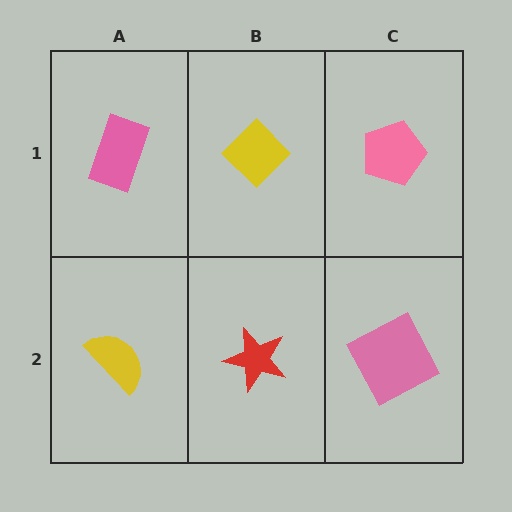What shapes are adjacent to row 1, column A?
A yellow semicircle (row 2, column A), a yellow diamond (row 1, column B).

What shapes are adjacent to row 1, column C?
A pink square (row 2, column C), a yellow diamond (row 1, column B).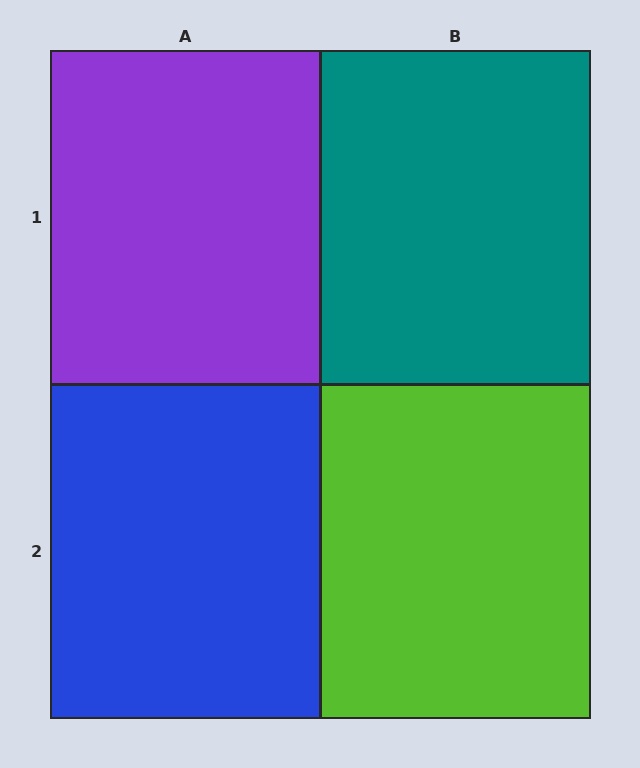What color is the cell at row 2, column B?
Lime.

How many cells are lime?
1 cell is lime.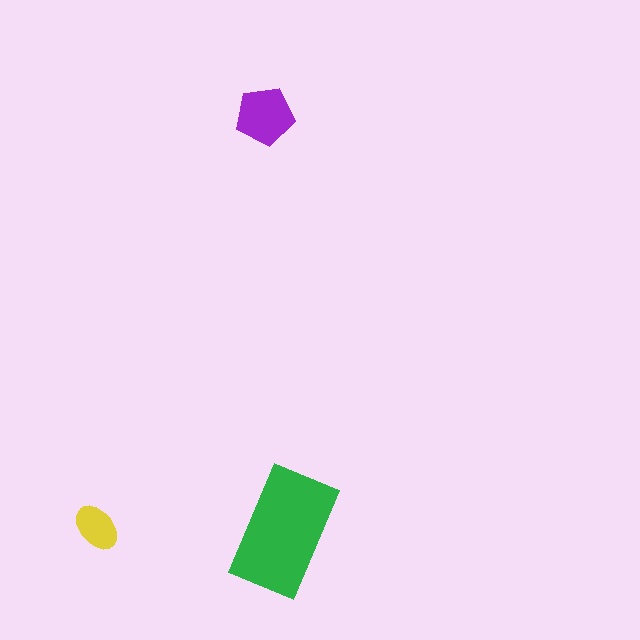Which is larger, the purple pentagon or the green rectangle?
The green rectangle.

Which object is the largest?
The green rectangle.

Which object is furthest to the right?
The green rectangle is rightmost.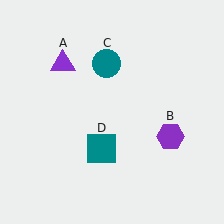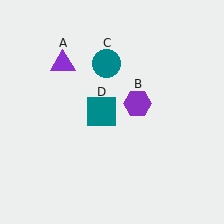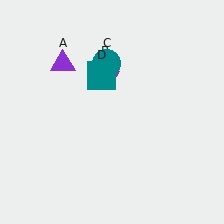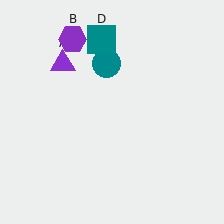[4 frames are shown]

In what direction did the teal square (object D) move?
The teal square (object D) moved up.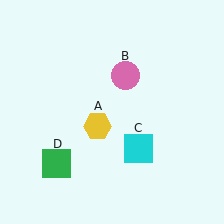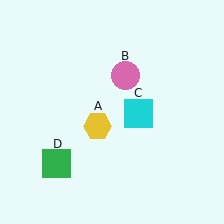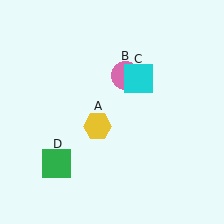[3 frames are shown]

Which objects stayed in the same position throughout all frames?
Yellow hexagon (object A) and pink circle (object B) and green square (object D) remained stationary.